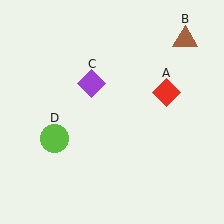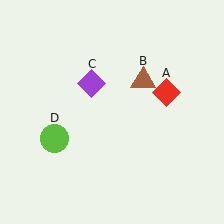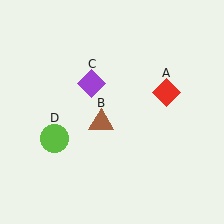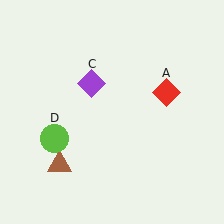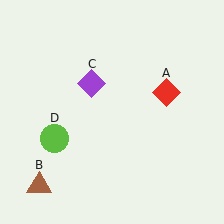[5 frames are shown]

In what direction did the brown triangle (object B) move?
The brown triangle (object B) moved down and to the left.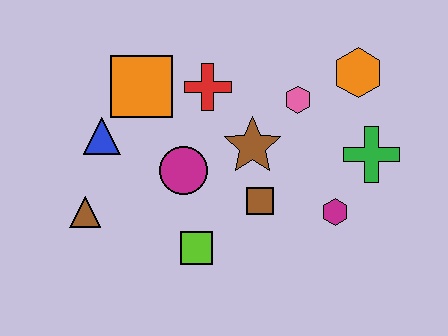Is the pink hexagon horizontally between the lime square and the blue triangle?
No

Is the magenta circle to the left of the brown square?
Yes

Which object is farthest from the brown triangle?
The orange hexagon is farthest from the brown triangle.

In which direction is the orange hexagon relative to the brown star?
The orange hexagon is to the right of the brown star.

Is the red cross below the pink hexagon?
No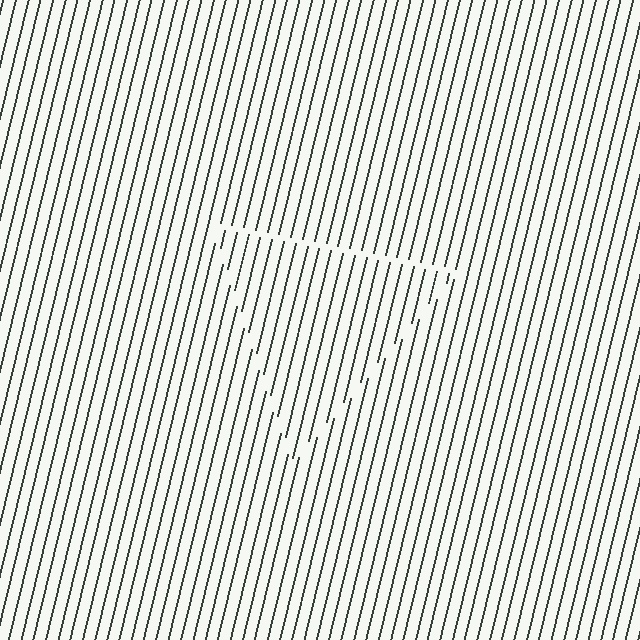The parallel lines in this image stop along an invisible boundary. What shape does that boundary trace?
An illusory triangle. The interior of the shape contains the same grating, shifted by half a period — the contour is defined by the phase discontinuity where line-ends from the inner and outer gratings abut.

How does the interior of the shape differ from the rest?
The interior of the shape contains the same grating, shifted by half a period — the contour is defined by the phase discontinuity where line-ends from the inner and outer gratings abut.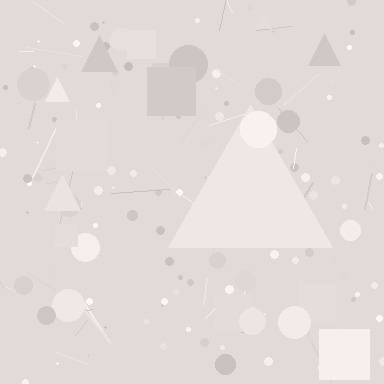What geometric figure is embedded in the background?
A triangle is embedded in the background.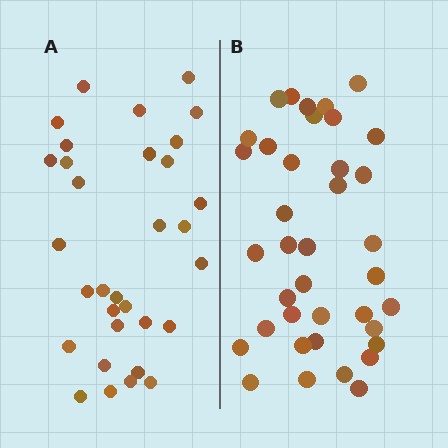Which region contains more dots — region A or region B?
Region B (the right region) has more dots.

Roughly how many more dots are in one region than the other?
Region B has about 6 more dots than region A.